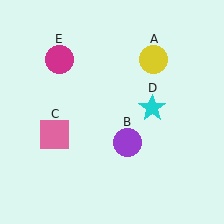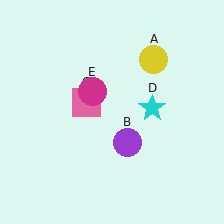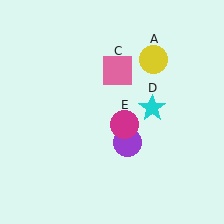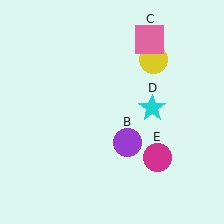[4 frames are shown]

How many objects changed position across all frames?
2 objects changed position: pink square (object C), magenta circle (object E).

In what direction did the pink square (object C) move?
The pink square (object C) moved up and to the right.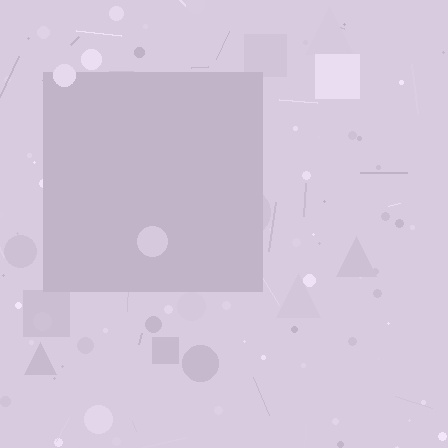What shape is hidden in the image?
A square is hidden in the image.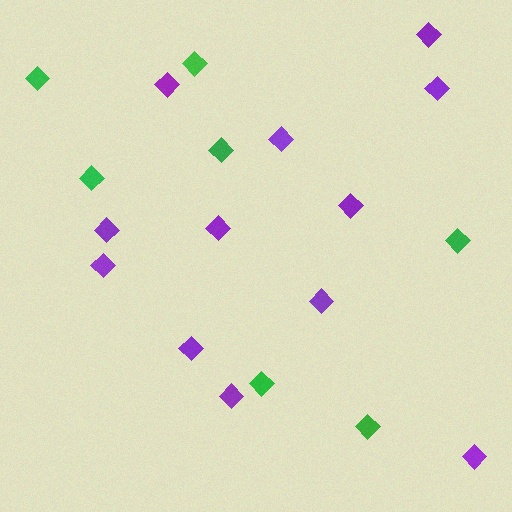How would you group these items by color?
There are 2 groups: one group of green diamonds (7) and one group of purple diamonds (12).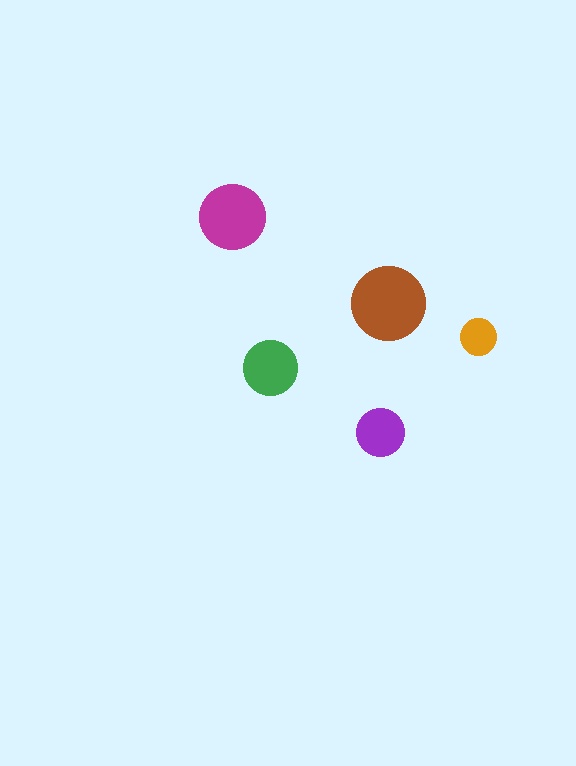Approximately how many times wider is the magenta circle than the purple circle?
About 1.5 times wider.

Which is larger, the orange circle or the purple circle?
The purple one.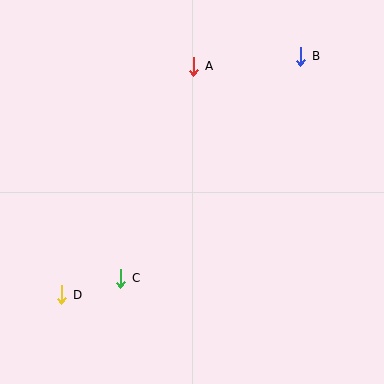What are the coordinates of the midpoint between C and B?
The midpoint between C and B is at (211, 167).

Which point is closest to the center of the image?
Point C at (121, 278) is closest to the center.